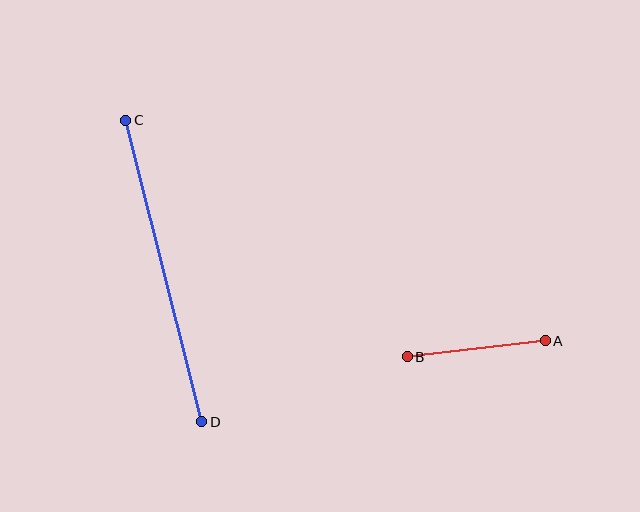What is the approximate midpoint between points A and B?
The midpoint is at approximately (476, 349) pixels.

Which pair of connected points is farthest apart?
Points C and D are farthest apart.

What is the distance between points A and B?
The distance is approximately 139 pixels.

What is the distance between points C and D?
The distance is approximately 311 pixels.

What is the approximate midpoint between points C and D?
The midpoint is at approximately (164, 271) pixels.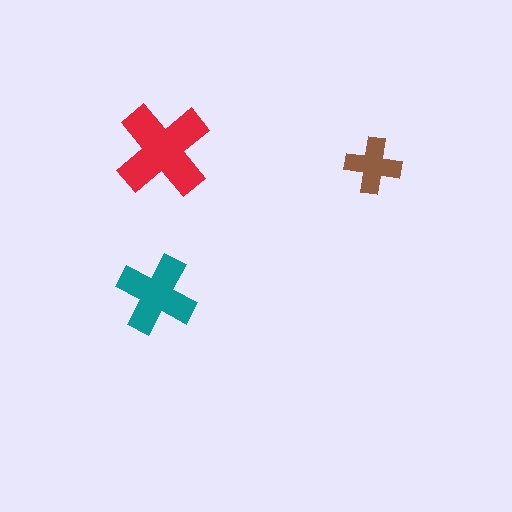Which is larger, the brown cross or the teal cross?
The teal one.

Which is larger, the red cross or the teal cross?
The red one.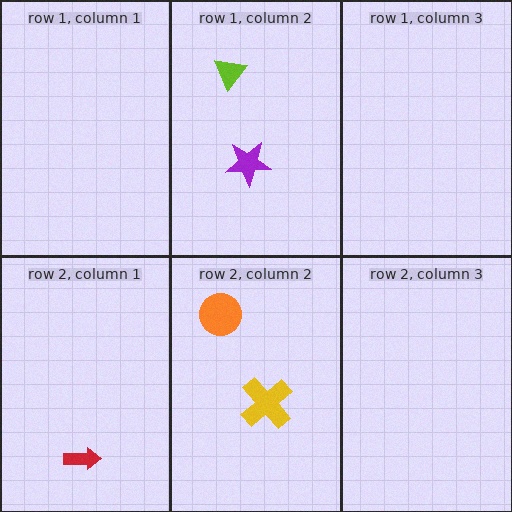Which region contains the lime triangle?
The row 1, column 2 region.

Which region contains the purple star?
The row 1, column 2 region.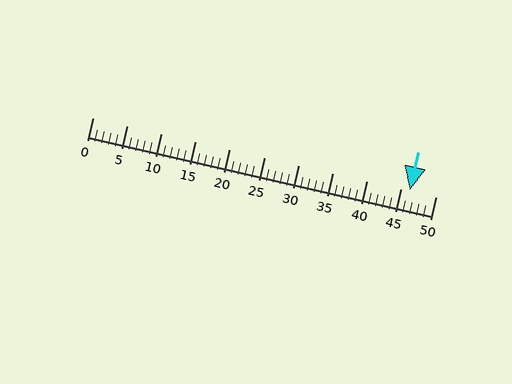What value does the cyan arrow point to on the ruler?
The cyan arrow points to approximately 46.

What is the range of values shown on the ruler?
The ruler shows values from 0 to 50.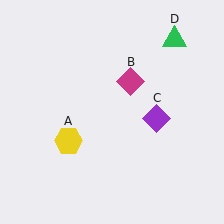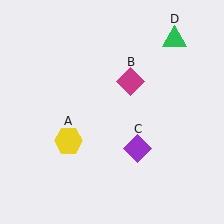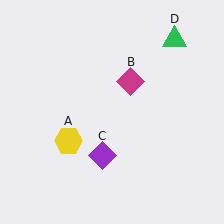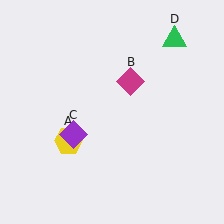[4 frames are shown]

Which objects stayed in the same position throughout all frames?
Yellow hexagon (object A) and magenta diamond (object B) and green triangle (object D) remained stationary.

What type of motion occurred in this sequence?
The purple diamond (object C) rotated clockwise around the center of the scene.